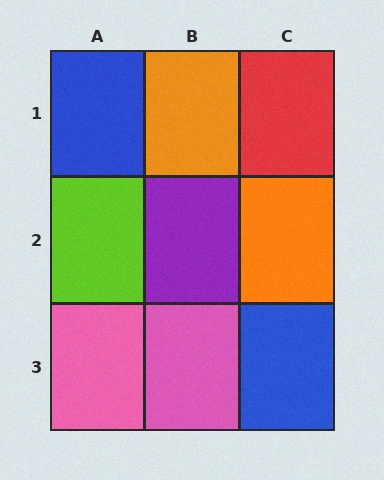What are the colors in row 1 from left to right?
Blue, orange, red.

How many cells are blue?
2 cells are blue.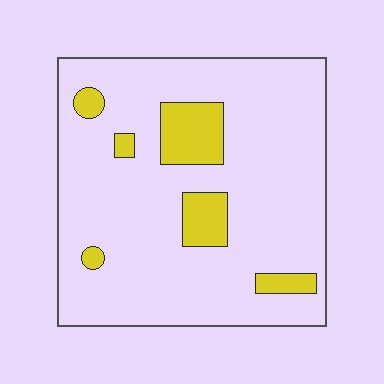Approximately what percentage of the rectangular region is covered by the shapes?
Approximately 15%.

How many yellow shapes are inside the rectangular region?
6.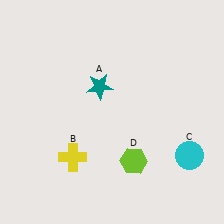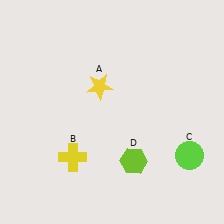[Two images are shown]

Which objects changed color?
A changed from teal to yellow. C changed from cyan to lime.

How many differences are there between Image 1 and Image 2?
There are 2 differences between the two images.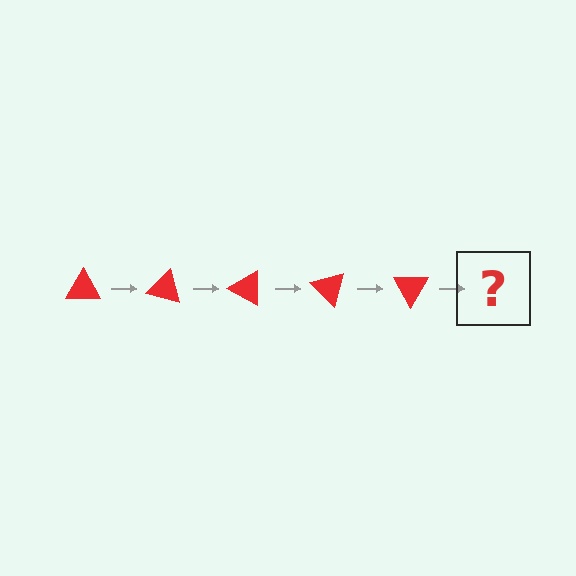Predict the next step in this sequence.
The next step is a red triangle rotated 75 degrees.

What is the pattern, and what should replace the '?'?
The pattern is that the triangle rotates 15 degrees each step. The '?' should be a red triangle rotated 75 degrees.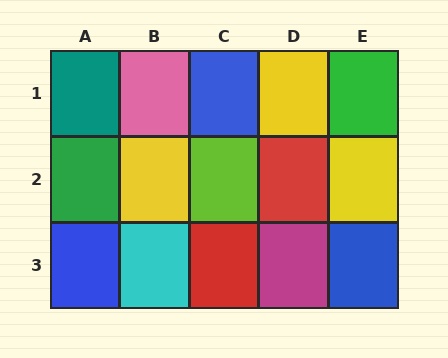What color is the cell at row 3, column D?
Magenta.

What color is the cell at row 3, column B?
Cyan.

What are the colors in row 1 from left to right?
Teal, pink, blue, yellow, green.